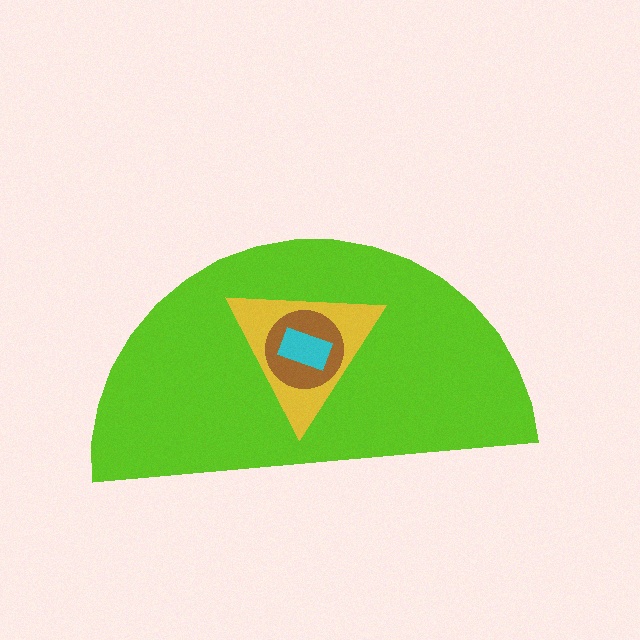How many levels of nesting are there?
4.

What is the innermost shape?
The cyan rectangle.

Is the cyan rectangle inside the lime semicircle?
Yes.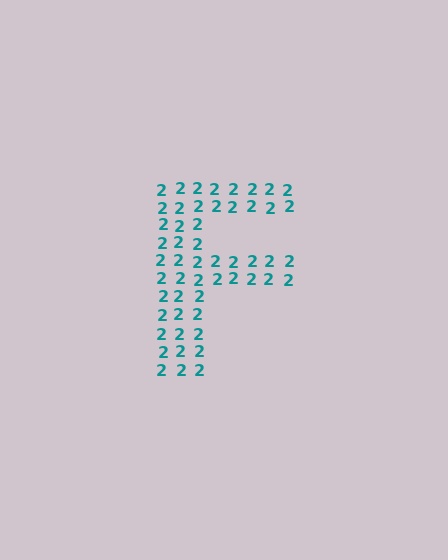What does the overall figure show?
The overall figure shows the letter F.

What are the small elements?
The small elements are digit 2's.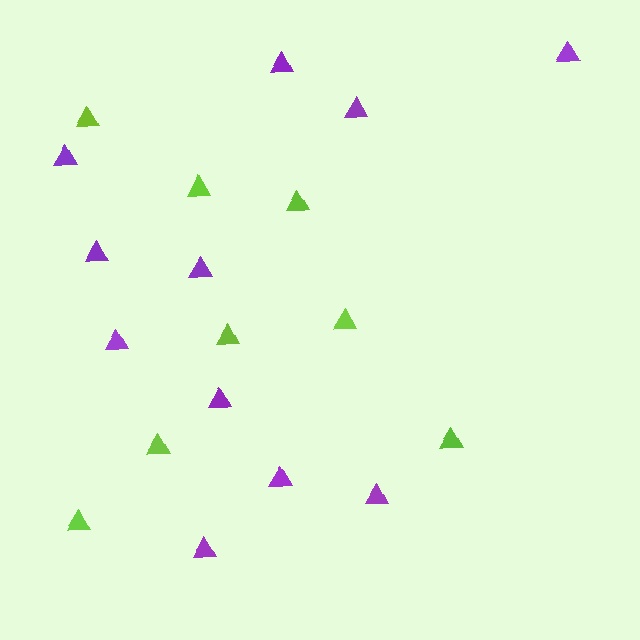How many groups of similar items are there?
There are 2 groups: one group of purple triangles (11) and one group of lime triangles (8).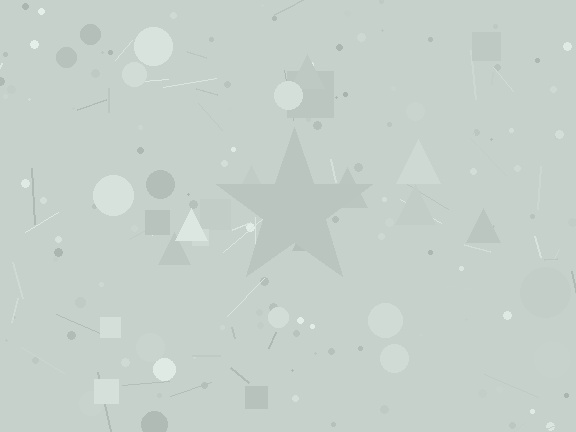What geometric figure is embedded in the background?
A star is embedded in the background.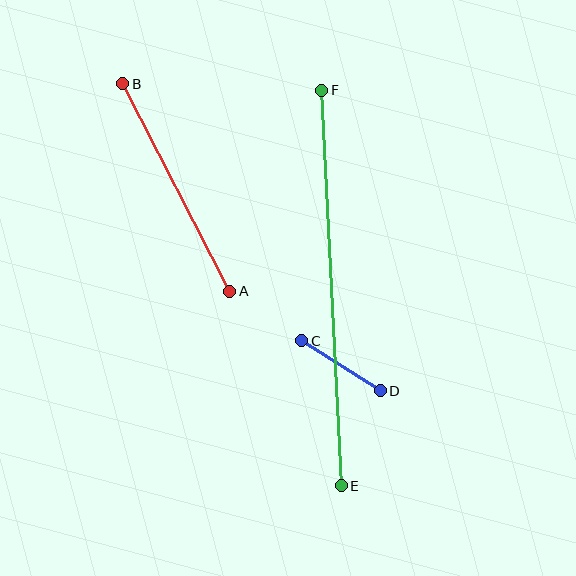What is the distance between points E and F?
The distance is approximately 396 pixels.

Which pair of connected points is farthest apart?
Points E and F are farthest apart.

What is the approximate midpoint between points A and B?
The midpoint is at approximately (176, 187) pixels.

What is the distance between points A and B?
The distance is approximately 233 pixels.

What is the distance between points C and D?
The distance is approximately 93 pixels.